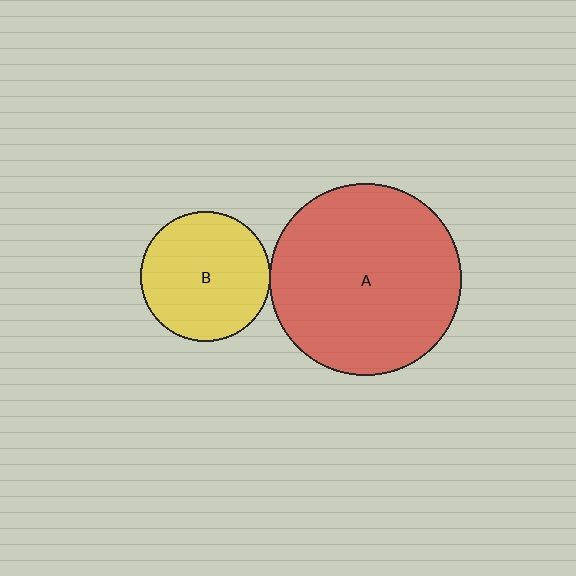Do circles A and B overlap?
Yes.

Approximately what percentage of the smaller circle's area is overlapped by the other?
Approximately 5%.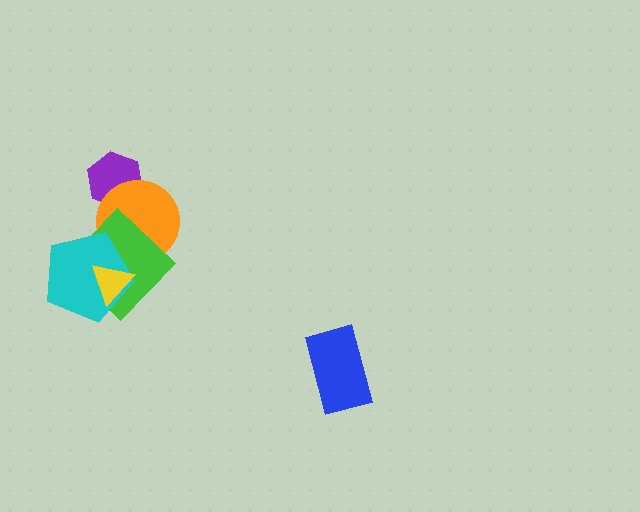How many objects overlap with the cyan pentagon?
3 objects overlap with the cyan pentagon.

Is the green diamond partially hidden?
Yes, it is partially covered by another shape.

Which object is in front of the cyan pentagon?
The yellow triangle is in front of the cyan pentagon.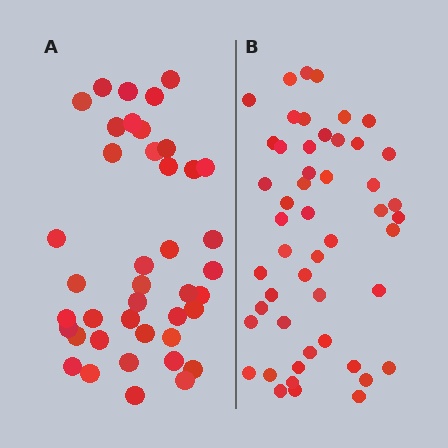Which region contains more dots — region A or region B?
Region B (the right region) has more dots.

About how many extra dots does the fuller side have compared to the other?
Region B has roughly 8 or so more dots than region A.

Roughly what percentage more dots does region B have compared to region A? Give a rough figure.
About 20% more.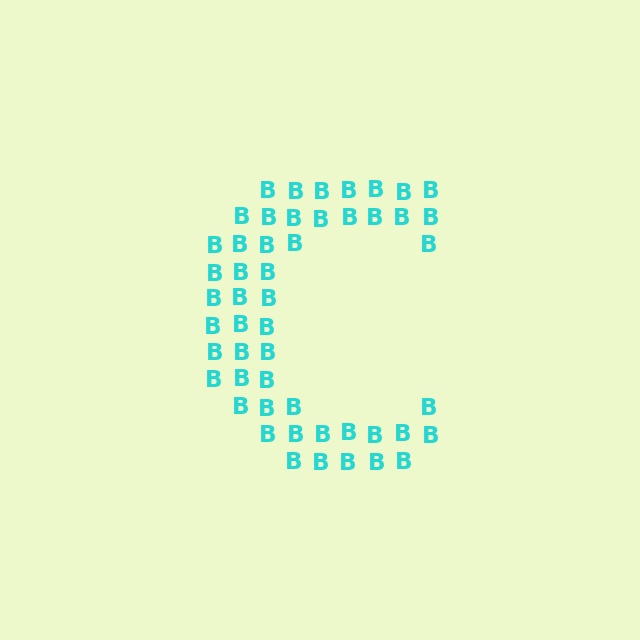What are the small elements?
The small elements are letter B's.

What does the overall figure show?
The overall figure shows the letter C.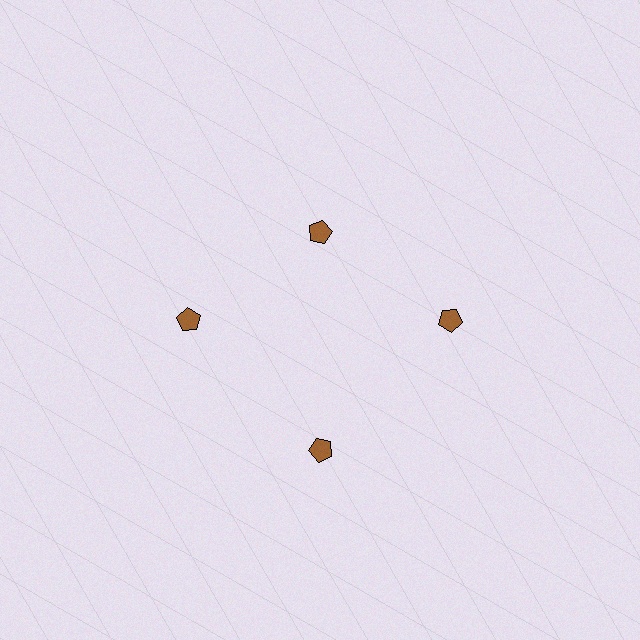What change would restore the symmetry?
The symmetry would be restored by moving it outward, back onto the ring so that all 4 pentagons sit at equal angles and equal distance from the center.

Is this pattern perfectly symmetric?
No. The 4 brown pentagons are arranged in a ring, but one element near the 12 o'clock position is pulled inward toward the center, breaking the 4-fold rotational symmetry.